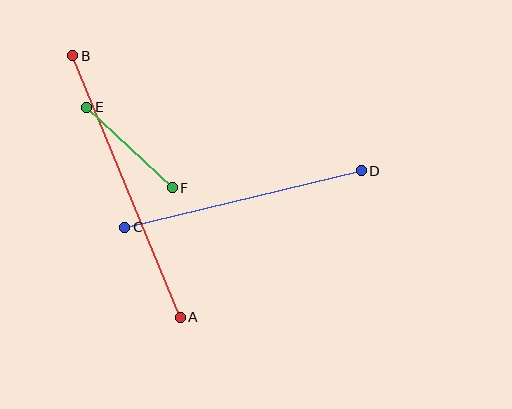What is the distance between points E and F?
The distance is approximately 117 pixels.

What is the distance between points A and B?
The distance is approximately 283 pixels.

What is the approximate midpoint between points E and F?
The midpoint is at approximately (129, 148) pixels.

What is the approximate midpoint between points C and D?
The midpoint is at approximately (243, 199) pixels.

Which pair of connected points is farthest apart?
Points A and B are farthest apart.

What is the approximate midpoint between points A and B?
The midpoint is at approximately (126, 187) pixels.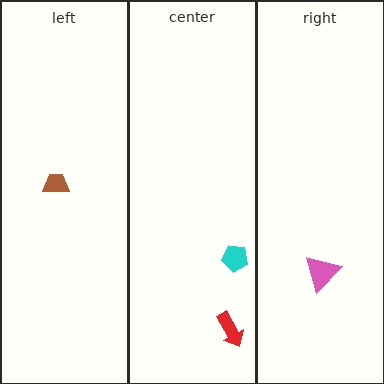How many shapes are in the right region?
1.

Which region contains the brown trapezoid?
The left region.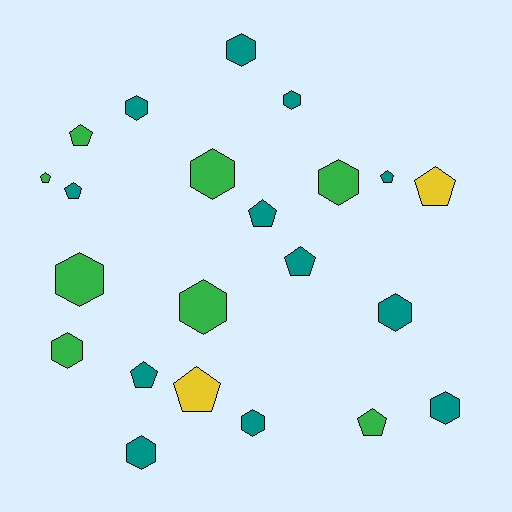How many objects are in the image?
There are 22 objects.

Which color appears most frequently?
Teal, with 12 objects.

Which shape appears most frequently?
Hexagon, with 12 objects.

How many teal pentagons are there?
There are 5 teal pentagons.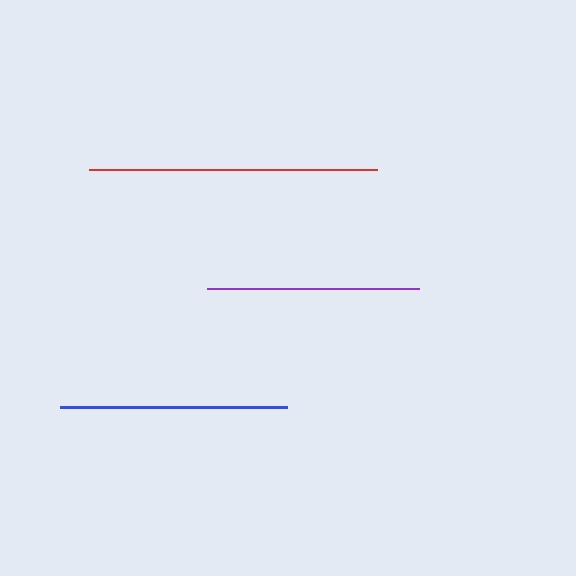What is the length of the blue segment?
The blue segment is approximately 227 pixels long.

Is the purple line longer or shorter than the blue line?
The blue line is longer than the purple line.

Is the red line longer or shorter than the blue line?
The red line is longer than the blue line.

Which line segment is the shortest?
The purple line is the shortest at approximately 212 pixels.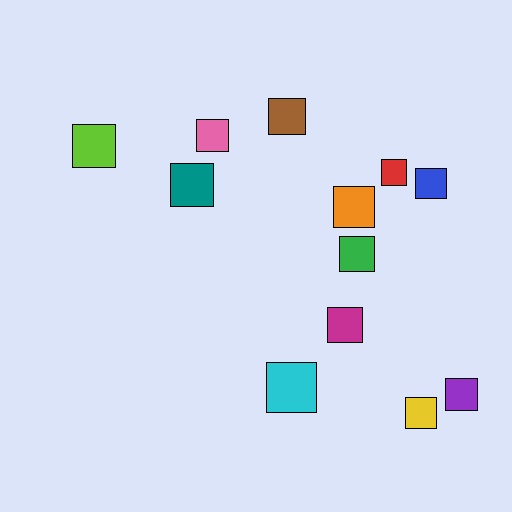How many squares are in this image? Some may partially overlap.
There are 12 squares.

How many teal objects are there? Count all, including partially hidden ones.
There is 1 teal object.